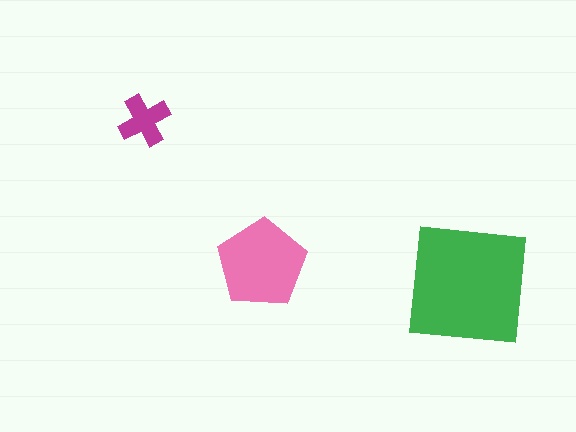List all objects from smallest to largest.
The magenta cross, the pink pentagon, the green square.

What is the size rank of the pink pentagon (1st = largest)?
2nd.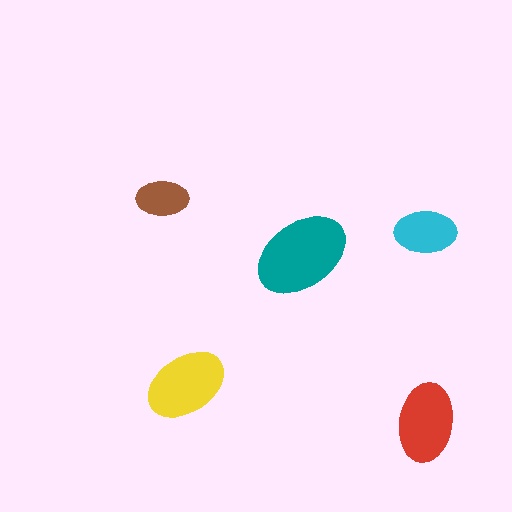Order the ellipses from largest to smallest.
the teal one, the yellow one, the red one, the cyan one, the brown one.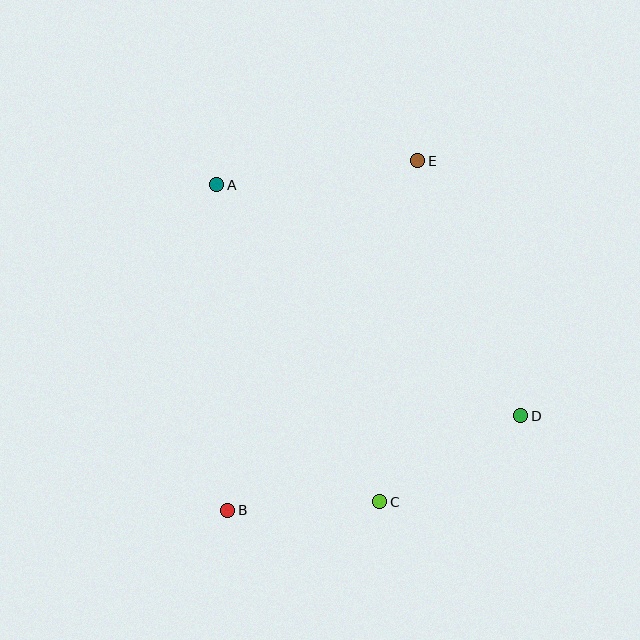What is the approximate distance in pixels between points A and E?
The distance between A and E is approximately 203 pixels.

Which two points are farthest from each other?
Points B and E are farthest from each other.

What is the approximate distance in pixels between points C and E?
The distance between C and E is approximately 343 pixels.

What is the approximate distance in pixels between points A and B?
The distance between A and B is approximately 326 pixels.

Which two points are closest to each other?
Points B and C are closest to each other.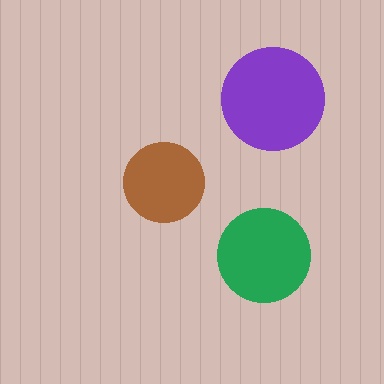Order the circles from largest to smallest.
the purple one, the green one, the brown one.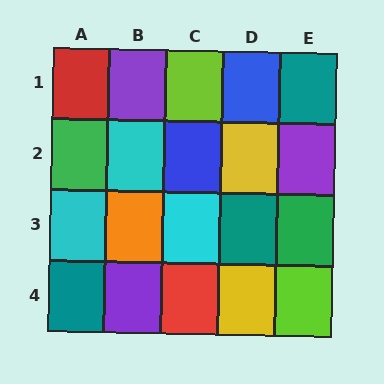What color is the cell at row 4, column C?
Red.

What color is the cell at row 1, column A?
Red.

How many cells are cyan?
3 cells are cyan.